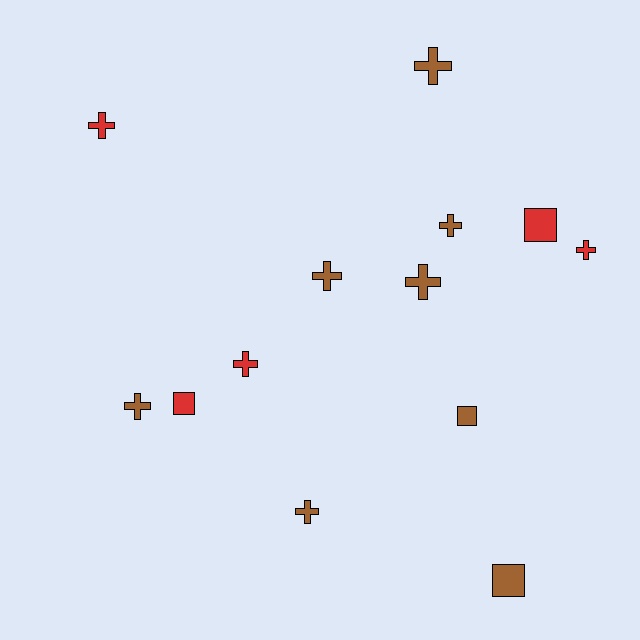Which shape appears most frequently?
Cross, with 9 objects.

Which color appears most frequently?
Brown, with 8 objects.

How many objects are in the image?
There are 13 objects.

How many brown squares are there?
There are 2 brown squares.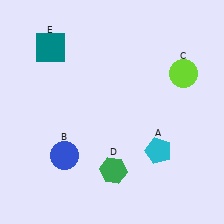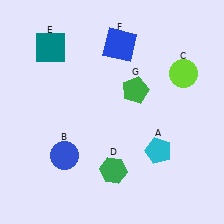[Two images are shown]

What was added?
A blue square (F), a green pentagon (G) were added in Image 2.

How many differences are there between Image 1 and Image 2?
There are 2 differences between the two images.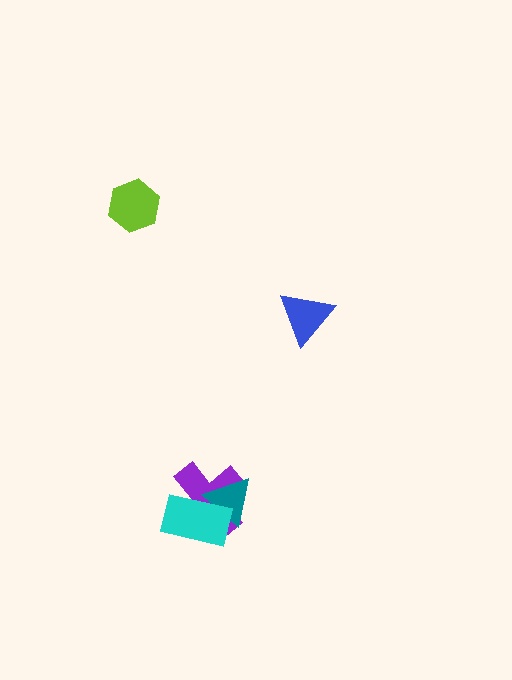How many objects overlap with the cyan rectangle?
2 objects overlap with the cyan rectangle.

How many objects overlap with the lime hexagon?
0 objects overlap with the lime hexagon.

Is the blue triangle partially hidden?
No, no other shape covers it.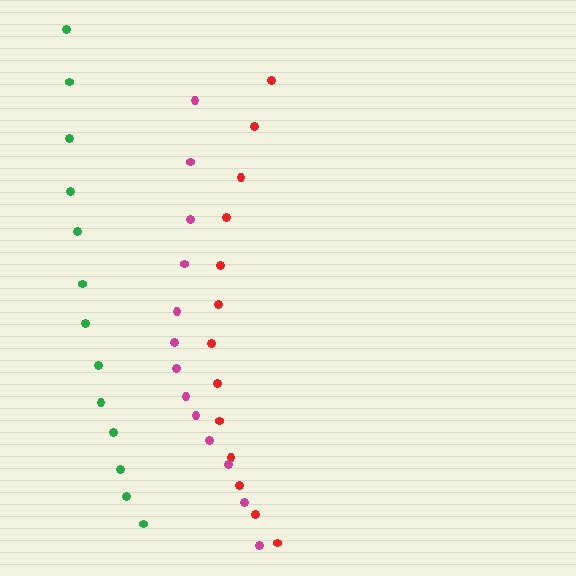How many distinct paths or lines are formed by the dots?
There are 3 distinct paths.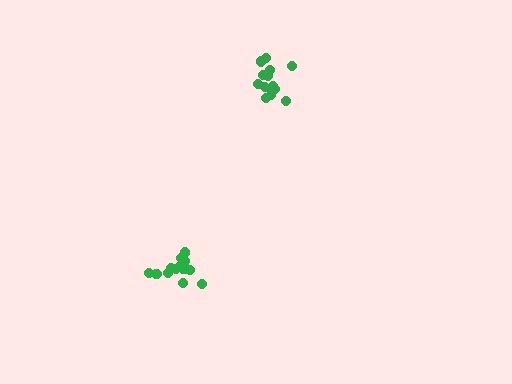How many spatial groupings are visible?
There are 2 spatial groupings.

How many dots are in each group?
Group 1: 15 dots, Group 2: 14 dots (29 total).